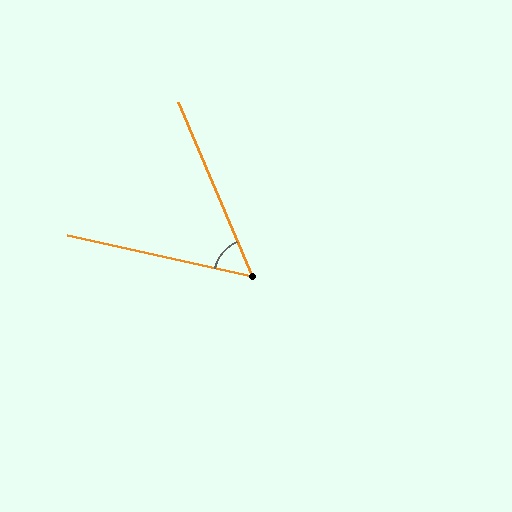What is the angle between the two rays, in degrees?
Approximately 54 degrees.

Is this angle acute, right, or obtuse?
It is acute.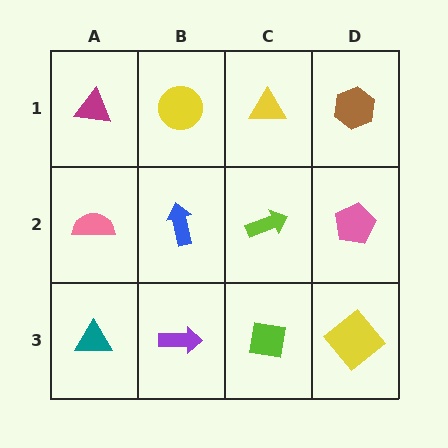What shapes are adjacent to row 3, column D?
A pink pentagon (row 2, column D), a lime square (row 3, column C).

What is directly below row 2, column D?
A yellow diamond.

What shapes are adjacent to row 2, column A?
A magenta triangle (row 1, column A), a teal triangle (row 3, column A), a blue arrow (row 2, column B).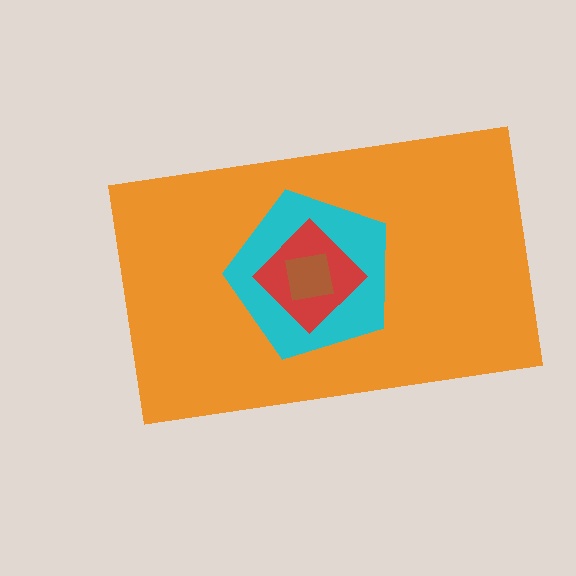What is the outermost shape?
The orange rectangle.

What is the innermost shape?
The brown square.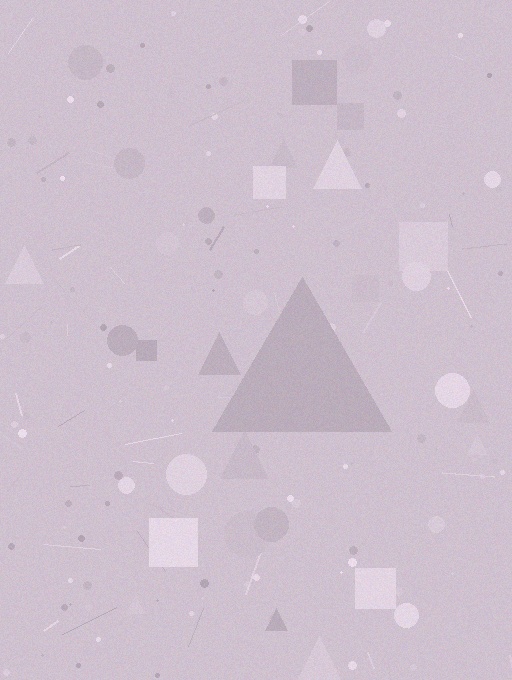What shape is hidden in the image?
A triangle is hidden in the image.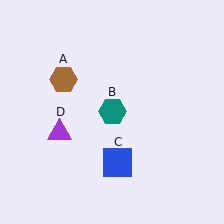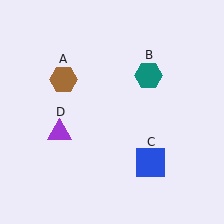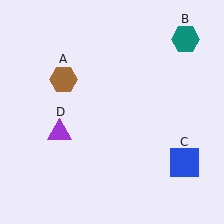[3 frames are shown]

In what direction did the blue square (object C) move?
The blue square (object C) moved right.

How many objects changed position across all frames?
2 objects changed position: teal hexagon (object B), blue square (object C).